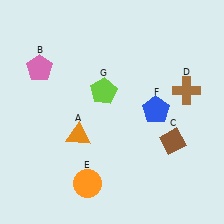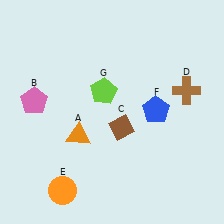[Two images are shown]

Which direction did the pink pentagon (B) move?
The pink pentagon (B) moved down.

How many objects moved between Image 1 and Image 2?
3 objects moved between the two images.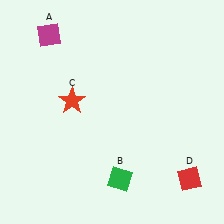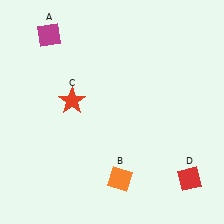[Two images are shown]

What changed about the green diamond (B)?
In Image 1, B is green. In Image 2, it changed to orange.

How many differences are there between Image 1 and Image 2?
There is 1 difference between the two images.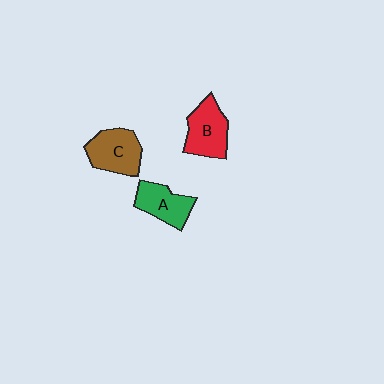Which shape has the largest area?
Shape C (brown).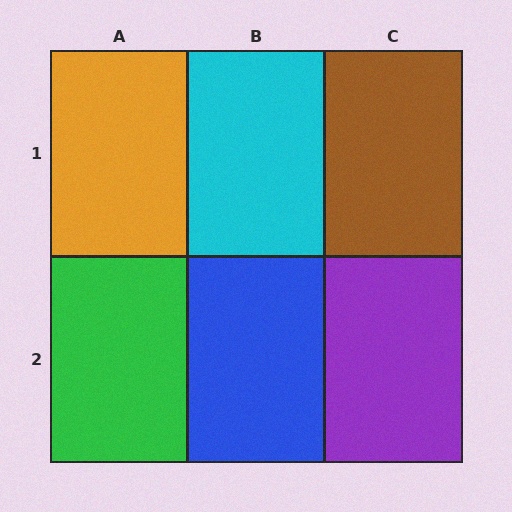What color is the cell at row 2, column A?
Green.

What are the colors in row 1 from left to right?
Orange, cyan, brown.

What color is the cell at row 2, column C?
Purple.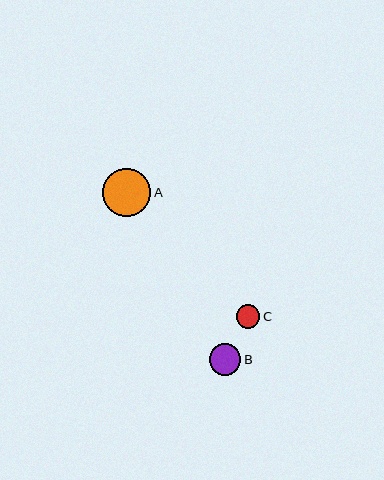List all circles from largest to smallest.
From largest to smallest: A, B, C.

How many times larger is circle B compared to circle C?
Circle B is approximately 1.3 times the size of circle C.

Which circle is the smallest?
Circle C is the smallest with a size of approximately 24 pixels.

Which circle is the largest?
Circle A is the largest with a size of approximately 48 pixels.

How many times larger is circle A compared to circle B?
Circle A is approximately 1.5 times the size of circle B.